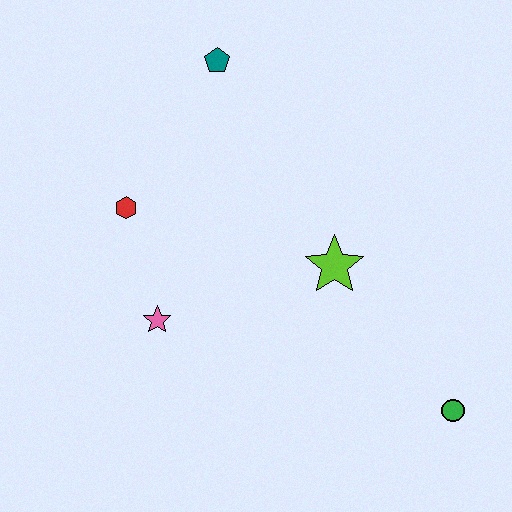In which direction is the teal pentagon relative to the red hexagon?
The teal pentagon is above the red hexagon.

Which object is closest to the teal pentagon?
The red hexagon is closest to the teal pentagon.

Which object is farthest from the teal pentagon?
The green circle is farthest from the teal pentagon.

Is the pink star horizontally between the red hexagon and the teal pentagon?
Yes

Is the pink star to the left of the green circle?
Yes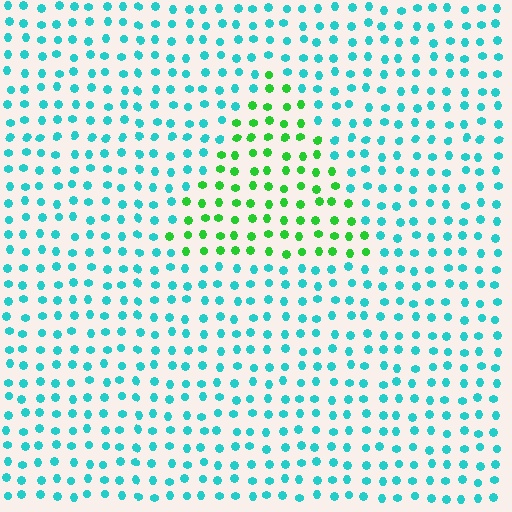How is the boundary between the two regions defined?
The boundary is defined purely by a slight shift in hue (about 55 degrees). Spacing, size, and orientation are identical on both sides.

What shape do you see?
I see a triangle.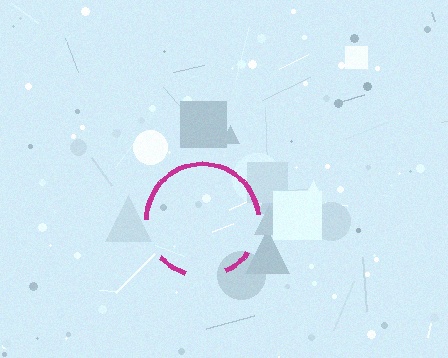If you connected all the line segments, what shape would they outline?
They would outline a circle.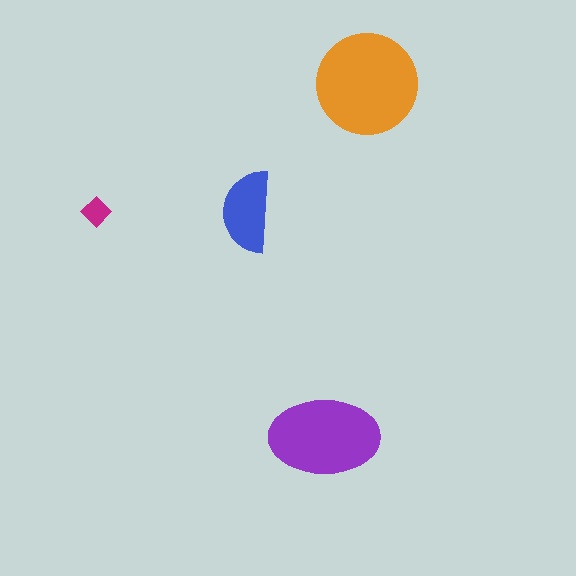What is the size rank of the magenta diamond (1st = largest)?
4th.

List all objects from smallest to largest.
The magenta diamond, the blue semicircle, the purple ellipse, the orange circle.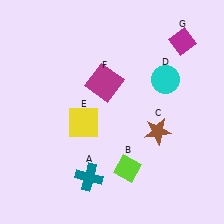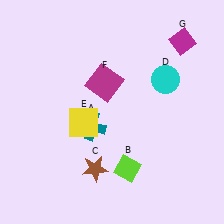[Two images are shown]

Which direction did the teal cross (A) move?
The teal cross (A) moved up.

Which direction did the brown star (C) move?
The brown star (C) moved left.